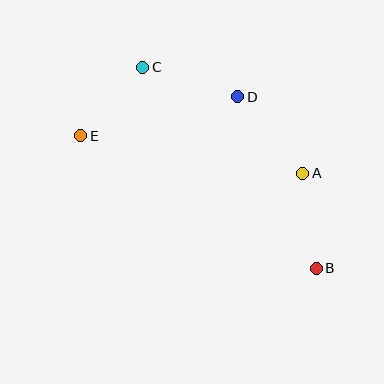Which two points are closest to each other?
Points C and E are closest to each other.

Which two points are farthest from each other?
Points B and E are farthest from each other.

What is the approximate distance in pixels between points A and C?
The distance between A and C is approximately 192 pixels.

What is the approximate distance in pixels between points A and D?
The distance between A and D is approximately 100 pixels.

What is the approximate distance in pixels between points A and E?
The distance between A and E is approximately 225 pixels.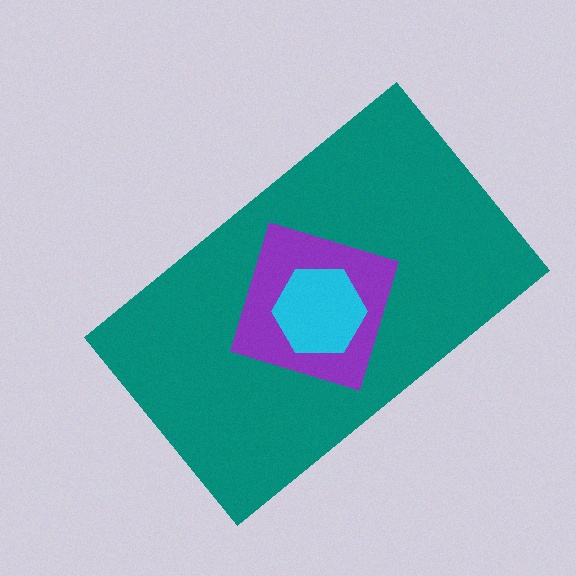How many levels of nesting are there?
3.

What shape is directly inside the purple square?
The cyan hexagon.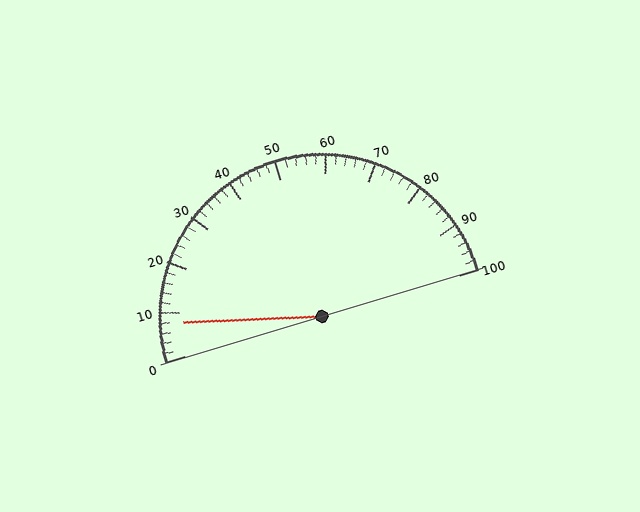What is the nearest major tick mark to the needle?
The nearest major tick mark is 10.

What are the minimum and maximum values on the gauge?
The gauge ranges from 0 to 100.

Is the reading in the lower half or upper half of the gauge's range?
The reading is in the lower half of the range (0 to 100).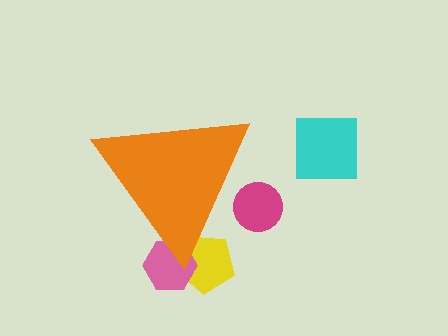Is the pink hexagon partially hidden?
Yes, the pink hexagon is partially hidden behind the orange triangle.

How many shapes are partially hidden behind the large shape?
3 shapes are partially hidden.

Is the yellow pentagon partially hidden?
Yes, the yellow pentagon is partially hidden behind the orange triangle.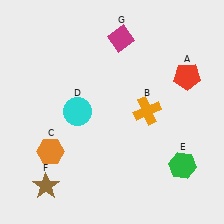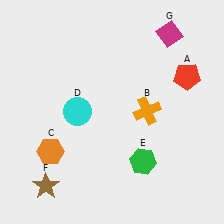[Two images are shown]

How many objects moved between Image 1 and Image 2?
2 objects moved between the two images.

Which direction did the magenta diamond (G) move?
The magenta diamond (G) moved right.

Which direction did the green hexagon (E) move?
The green hexagon (E) moved left.